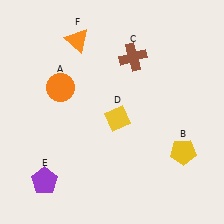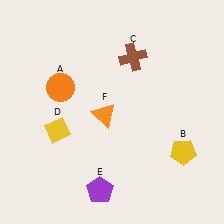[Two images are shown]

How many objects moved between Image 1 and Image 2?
3 objects moved between the two images.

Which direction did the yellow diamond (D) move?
The yellow diamond (D) moved left.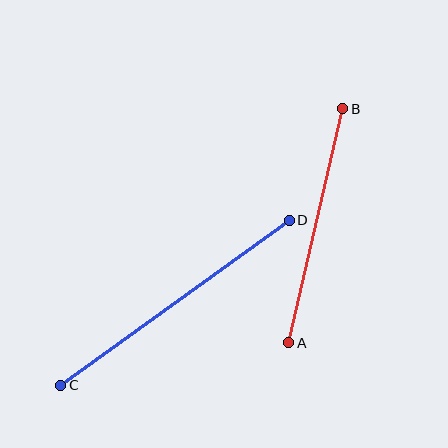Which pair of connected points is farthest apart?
Points C and D are farthest apart.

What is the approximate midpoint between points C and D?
The midpoint is at approximately (175, 303) pixels.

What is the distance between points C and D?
The distance is approximately 282 pixels.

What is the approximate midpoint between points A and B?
The midpoint is at approximately (316, 226) pixels.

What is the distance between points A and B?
The distance is approximately 240 pixels.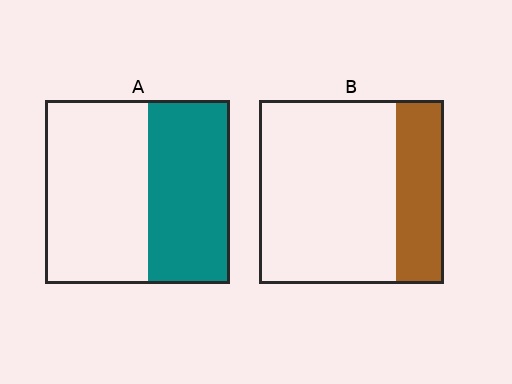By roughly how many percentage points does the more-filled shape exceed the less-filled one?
By roughly 20 percentage points (A over B).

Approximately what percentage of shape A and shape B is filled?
A is approximately 45% and B is approximately 25%.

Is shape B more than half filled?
No.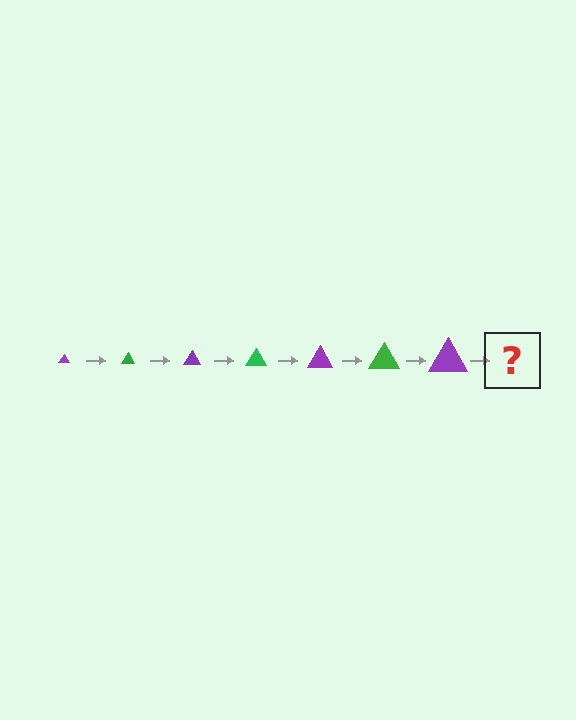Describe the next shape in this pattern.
It should be a green triangle, larger than the previous one.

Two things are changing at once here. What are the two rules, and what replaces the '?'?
The two rules are that the triangle grows larger each step and the color cycles through purple and green. The '?' should be a green triangle, larger than the previous one.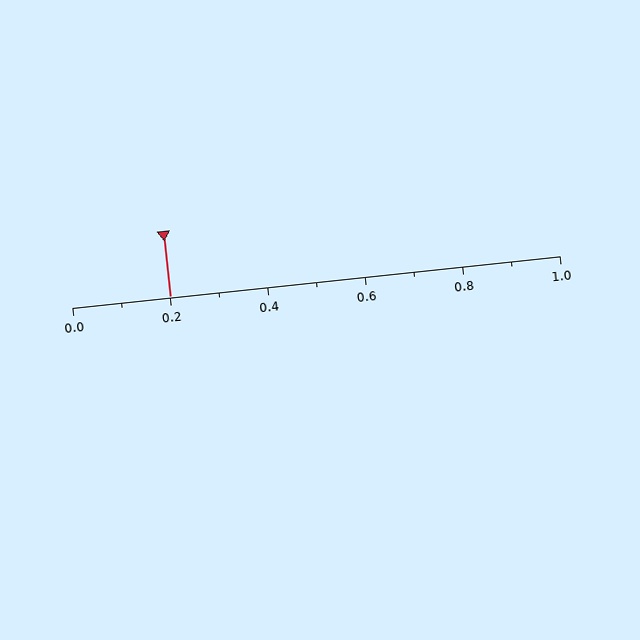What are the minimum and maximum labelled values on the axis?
The axis runs from 0.0 to 1.0.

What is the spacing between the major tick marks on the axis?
The major ticks are spaced 0.2 apart.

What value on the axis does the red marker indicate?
The marker indicates approximately 0.2.